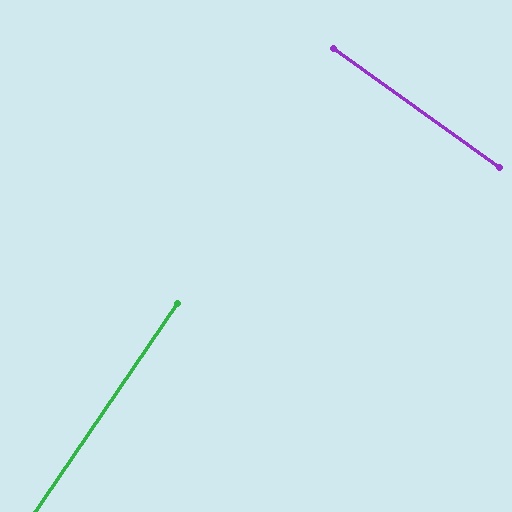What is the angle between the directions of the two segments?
Approximately 89 degrees.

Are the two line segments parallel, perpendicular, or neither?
Perpendicular — they meet at approximately 89°.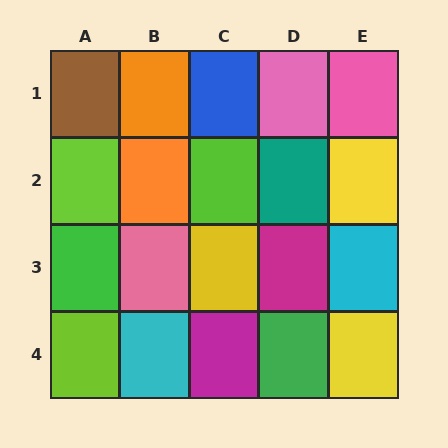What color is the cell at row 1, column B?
Orange.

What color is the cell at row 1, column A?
Brown.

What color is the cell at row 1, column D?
Pink.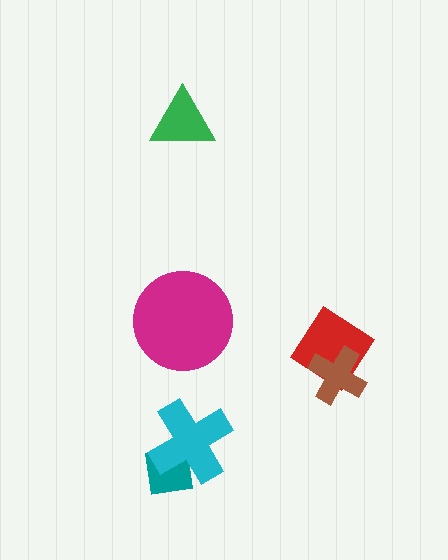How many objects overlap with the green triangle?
0 objects overlap with the green triangle.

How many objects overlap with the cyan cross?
1 object overlaps with the cyan cross.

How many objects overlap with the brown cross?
1 object overlaps with the brown cross.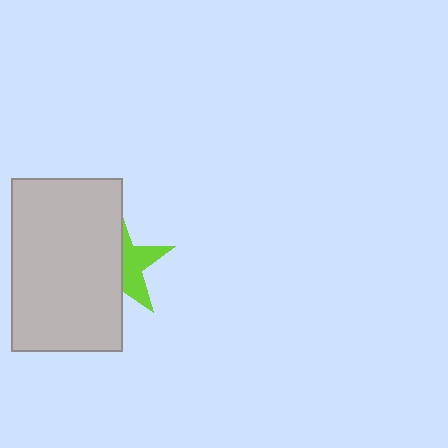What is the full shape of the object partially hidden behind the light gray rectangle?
The partially hidden object is a lime star.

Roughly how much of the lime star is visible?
A small part of it is visible (roughly 41%).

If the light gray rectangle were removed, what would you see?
You would see the complete lime star.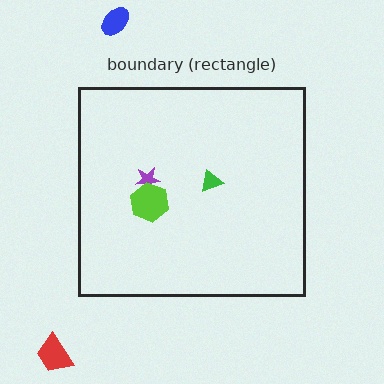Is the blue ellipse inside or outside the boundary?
Outside.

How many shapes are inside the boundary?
3 inside, 2 outside.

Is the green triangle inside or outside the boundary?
Inside.